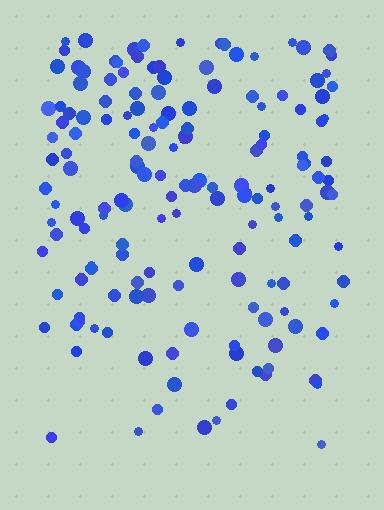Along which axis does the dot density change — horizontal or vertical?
Vertical.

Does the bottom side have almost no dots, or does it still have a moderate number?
Still a moderate number, just noticeably fewer than the top.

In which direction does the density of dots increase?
From bottom to top, with the top side densest.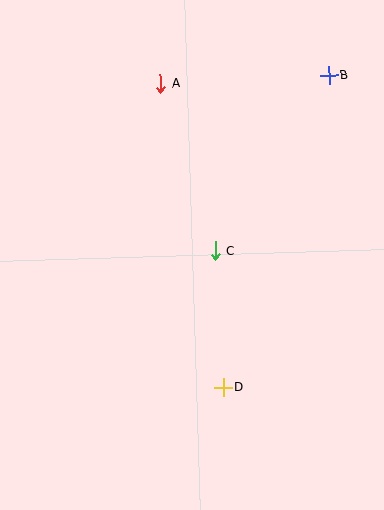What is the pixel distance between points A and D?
The distance between A and D is 310 pixels.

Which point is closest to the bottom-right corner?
Point D is closest to the bottom-right corner.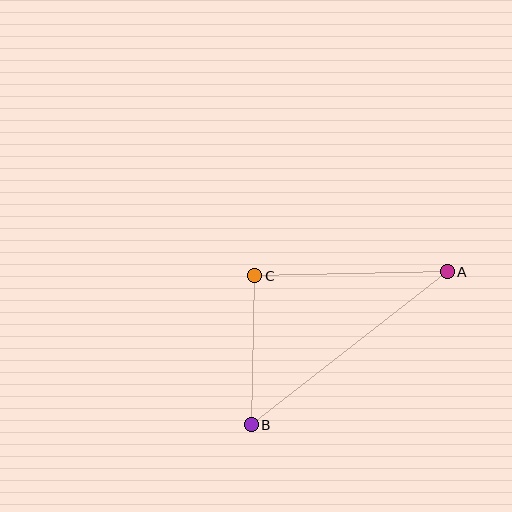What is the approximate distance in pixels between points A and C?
The distance between A and C is approximately 192 pixels.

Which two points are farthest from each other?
Points A and B are farthest from each other.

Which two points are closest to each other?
Points B and C are closest to each other.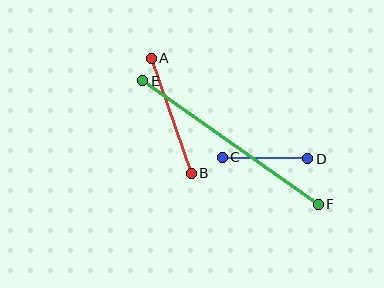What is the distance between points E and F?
The distance is approximately 214 pixels.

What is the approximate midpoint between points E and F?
The midpoint is at approximately (230, 142) pixels.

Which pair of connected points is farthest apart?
Points E and F are farthest apart.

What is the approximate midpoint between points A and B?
The midpoint is at approximately (171, 116) pixels.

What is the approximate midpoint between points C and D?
The midpoint is at approximately (265, 158) pixels.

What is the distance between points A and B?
The distance is approximately 122 pixels.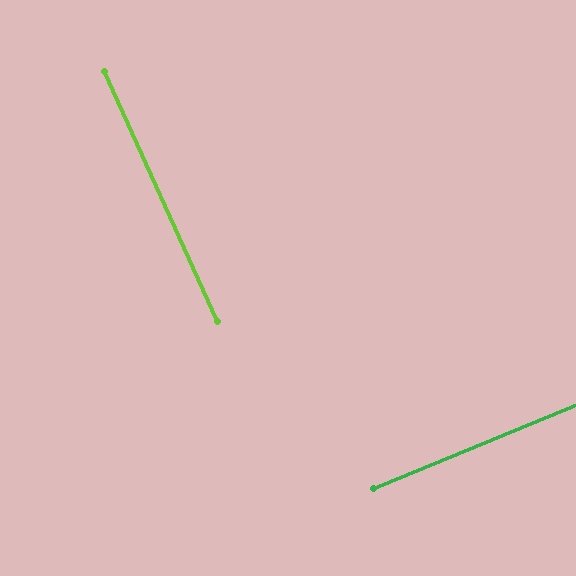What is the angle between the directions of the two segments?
Approximately 88 degrees.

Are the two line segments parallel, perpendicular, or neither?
Perpendicular — they meet at approximately 88°.